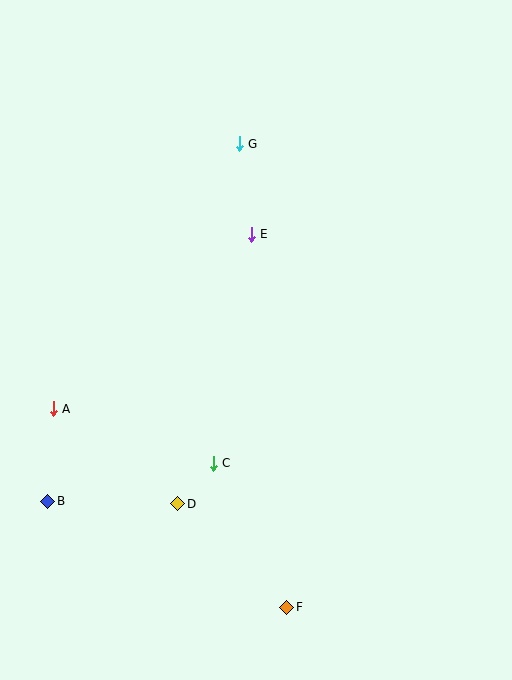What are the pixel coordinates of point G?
Point G is at (239, 144).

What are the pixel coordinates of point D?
Point D is at (178, 504).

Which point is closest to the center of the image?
Point E at (251, 234) is closest to the center.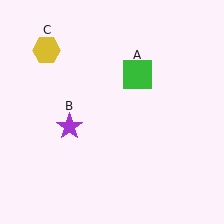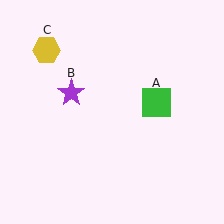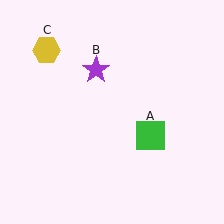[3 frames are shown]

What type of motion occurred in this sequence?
The green square (object A), purple star (object B) rotated clockwise around the center of the scene.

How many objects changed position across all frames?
2 objects changed position: green square (object A), purple star (object B).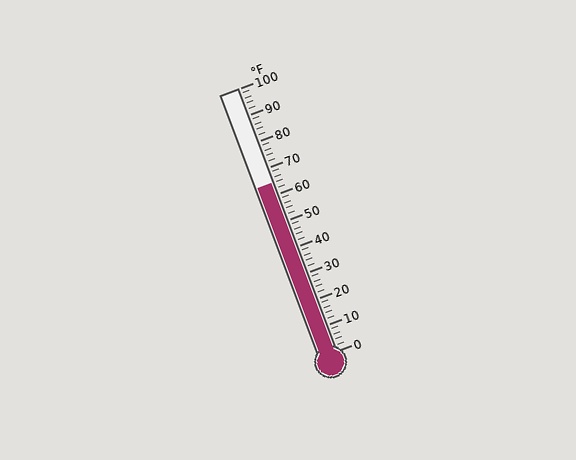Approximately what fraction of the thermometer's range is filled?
The thermometer is filled to approximately 65% of its range.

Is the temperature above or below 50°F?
The temperature is above 50°F.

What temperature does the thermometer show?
The thermometer shows approximately 64°F.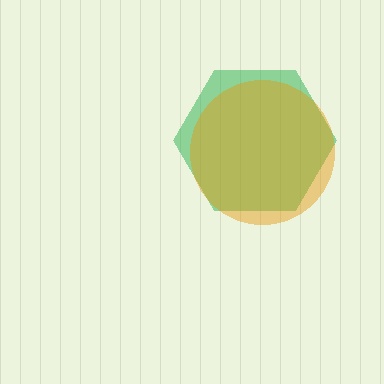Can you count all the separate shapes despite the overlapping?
Yes, there are 2 separate shapes.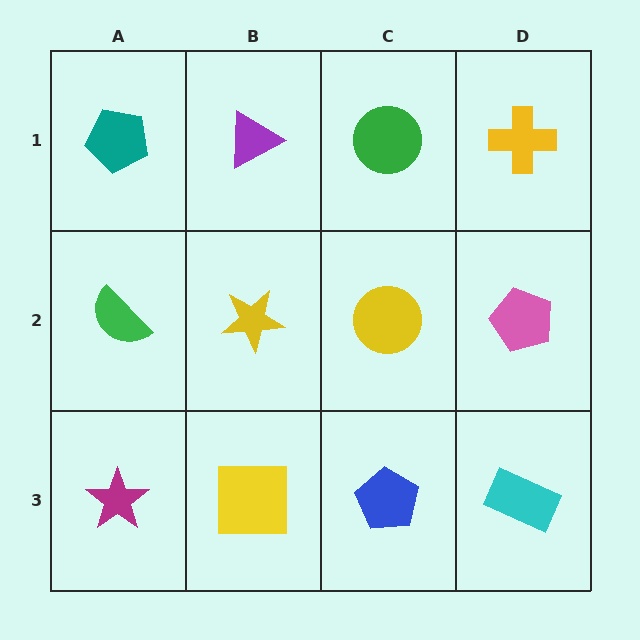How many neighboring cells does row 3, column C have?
3.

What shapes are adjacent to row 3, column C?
A yellow circle (row 2, column C), a yellow square (row 3, column B), a cyan rectangle (row 3, column D).